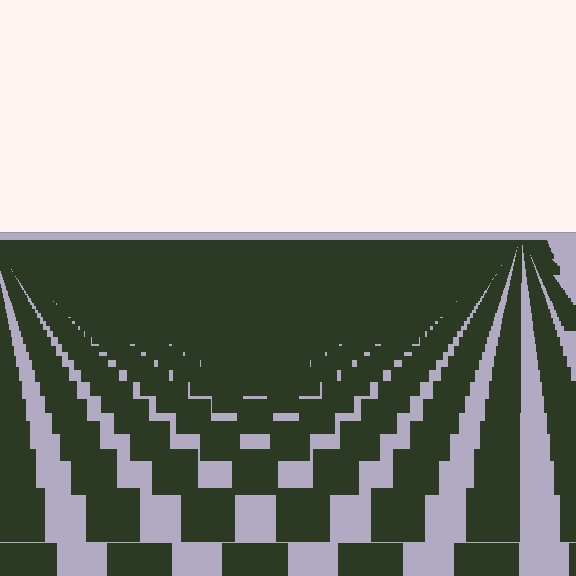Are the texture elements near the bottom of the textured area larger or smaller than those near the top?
Larger. Near the bottom, elements are closer to the viewer and appear at a bigger on-screen size.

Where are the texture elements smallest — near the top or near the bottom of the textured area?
Near the top.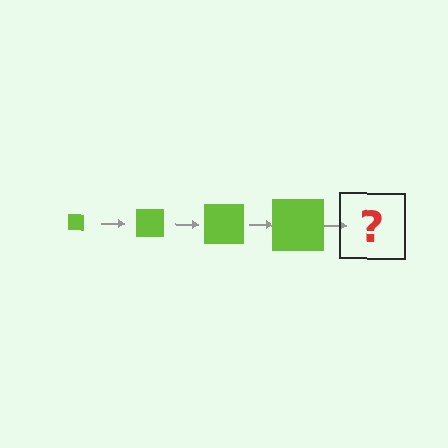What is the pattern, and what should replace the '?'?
The pattern is that the square gets progressively larger each step. The '?' should be a lime square, larger than the previous one.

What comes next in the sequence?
The next element should be a lime square, larger than the previous one.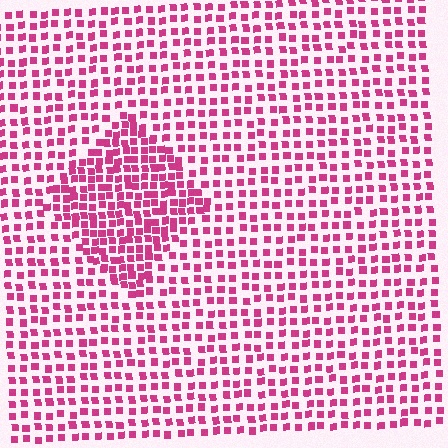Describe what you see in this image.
The image contains small magenta elements arranged at two different densities. A diamond-shaped region is visible where the elements are more densely packed than the surrounding area.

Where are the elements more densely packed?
The elements are more densely packed inside the diamond boundary.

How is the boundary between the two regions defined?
The boundary is defined by a change in element density (approximately 1.8x ratio). All elements are the same color, size, and shape.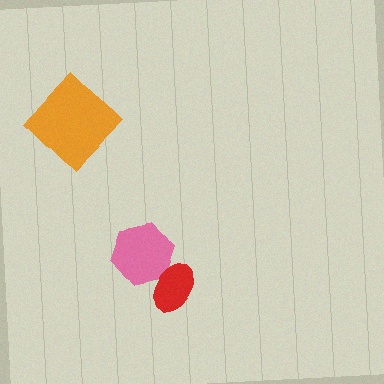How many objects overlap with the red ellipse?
1 object overlaps with the red ellipse.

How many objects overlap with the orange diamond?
0 objects overlap with the orange diamond.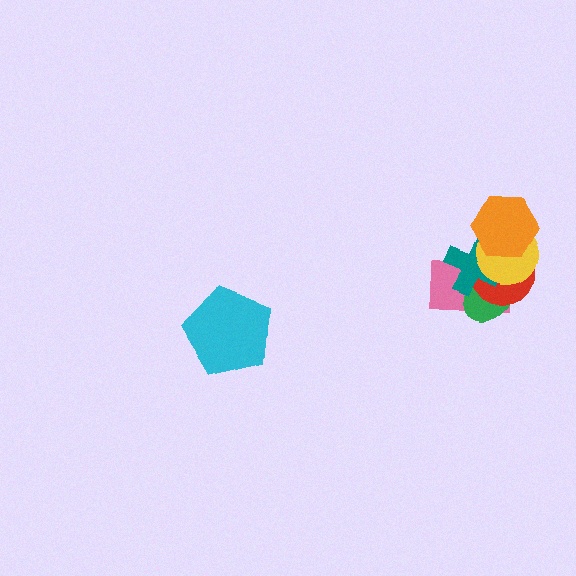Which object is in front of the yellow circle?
The orange hexagon is in front of the yellow circle.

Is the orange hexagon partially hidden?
No, no other shape covers it.